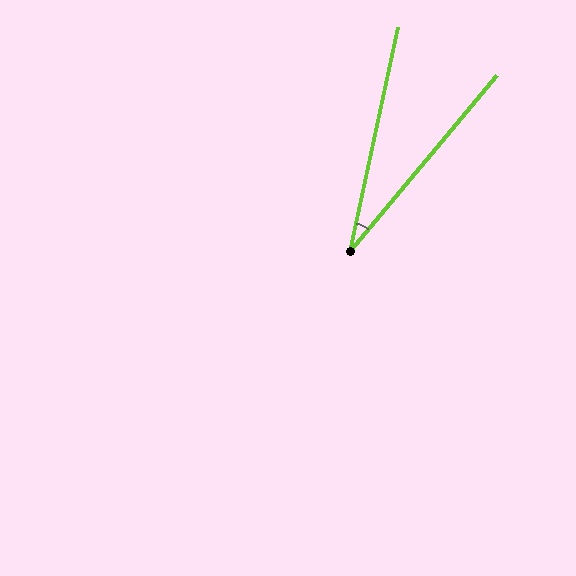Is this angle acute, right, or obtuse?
It is acute.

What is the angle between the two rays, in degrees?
Approximately 28 degrees.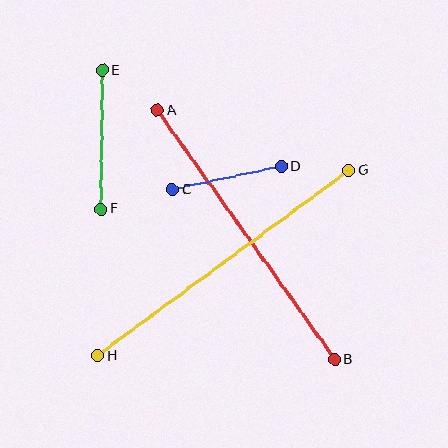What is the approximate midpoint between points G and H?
The midpoint is at approximately (223, 263) pixels.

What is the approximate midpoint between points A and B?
The midpoint is at approximately (246, 235) pixels.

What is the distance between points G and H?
The distance is approximately 312 pixels.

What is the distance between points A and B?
The distance is approximately 306 pixels.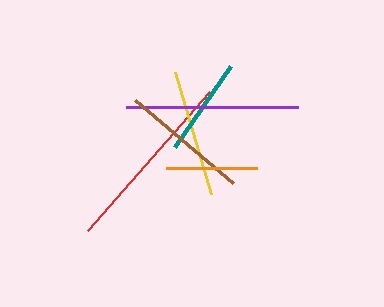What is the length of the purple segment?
The purple segment is approximately 172 pixels long.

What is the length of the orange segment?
The orange segment is approximately 91 pixels long.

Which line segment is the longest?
The red line is the longest at approximately 185 pixels.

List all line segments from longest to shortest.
From longest to shortest: red, purple, brown, yellow, teal, orange.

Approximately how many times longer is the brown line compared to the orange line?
The brown line is approximately 1.4 times the length of the orange line.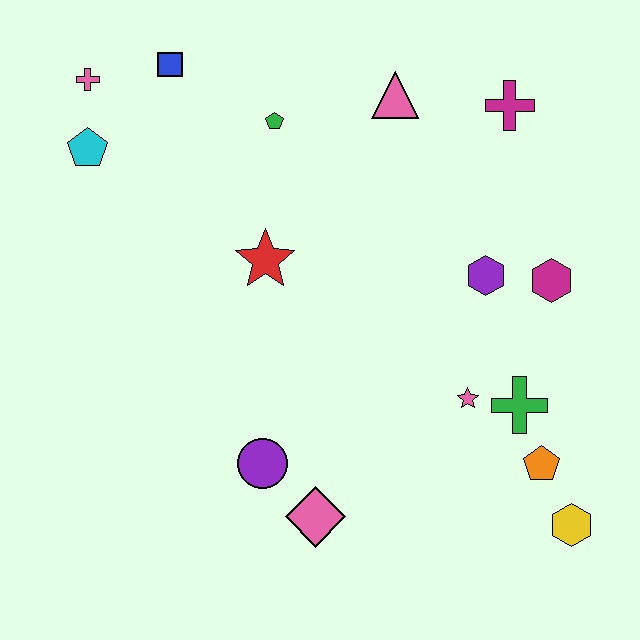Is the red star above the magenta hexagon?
Yes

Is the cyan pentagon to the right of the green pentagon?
No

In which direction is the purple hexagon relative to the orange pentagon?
The purple hexagon is above the orange pentagon.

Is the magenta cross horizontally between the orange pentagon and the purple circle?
Yes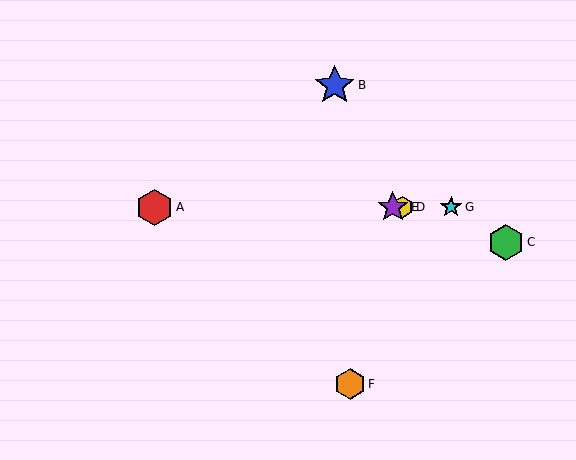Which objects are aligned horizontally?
Objects A, D, E, G are aligned horizontally.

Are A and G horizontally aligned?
Yes, both are at y≈207.